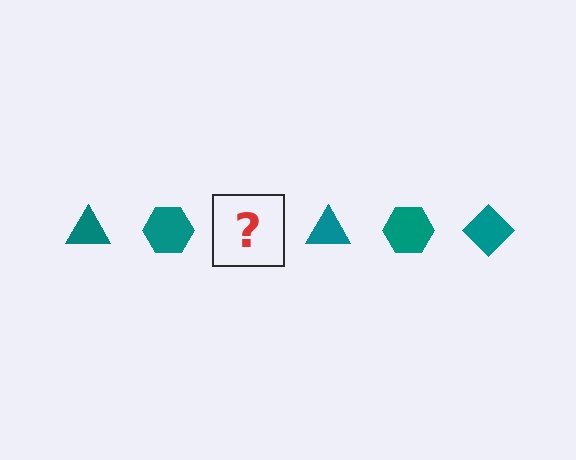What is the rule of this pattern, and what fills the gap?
The rule is that the pattern cycles through triangle, hexagon, diamond shapes in teal. The gap should be filled with a teal diamond.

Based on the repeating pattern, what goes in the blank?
The blank should be a teal diamond.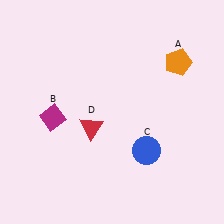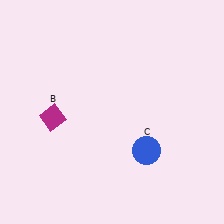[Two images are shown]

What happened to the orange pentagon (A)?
The orange pentagon (A) was removed in Image 2. It was in the top-right area of Image 1.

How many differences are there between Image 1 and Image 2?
There are 2 differences between the two images.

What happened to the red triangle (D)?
The red triangle (D) was removed in Image 2. It was in the bottom-left area of Image 1.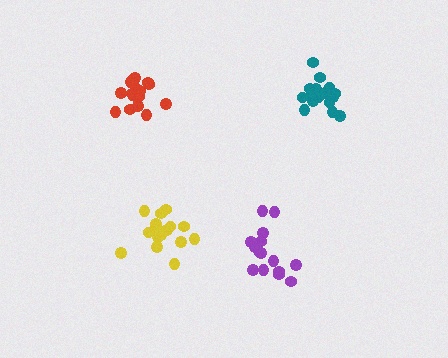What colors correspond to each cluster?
The clusters are colored: purple, teal, red, yellow.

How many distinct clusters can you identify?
There are 4 distinct clusters.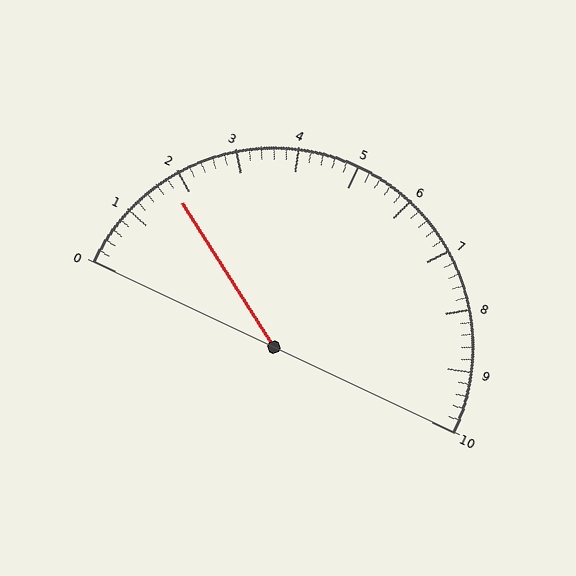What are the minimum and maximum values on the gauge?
The gauge ranges from 0 to 10.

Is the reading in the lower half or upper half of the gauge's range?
The reading is in the lower half of the range (0 to 10).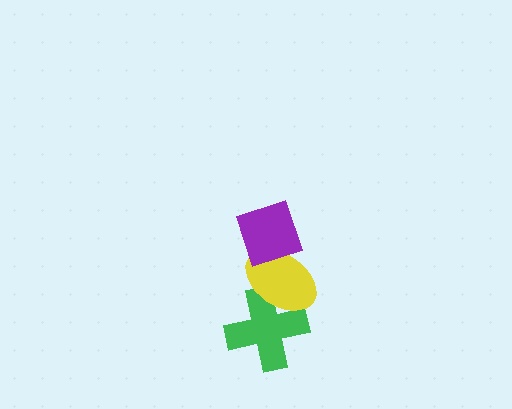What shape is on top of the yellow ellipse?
The purple diamond is on top of the yellow ellipse.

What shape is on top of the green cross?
The yellow ellipse is on top of the green cross.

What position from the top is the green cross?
The green cross is 3rd from the top.